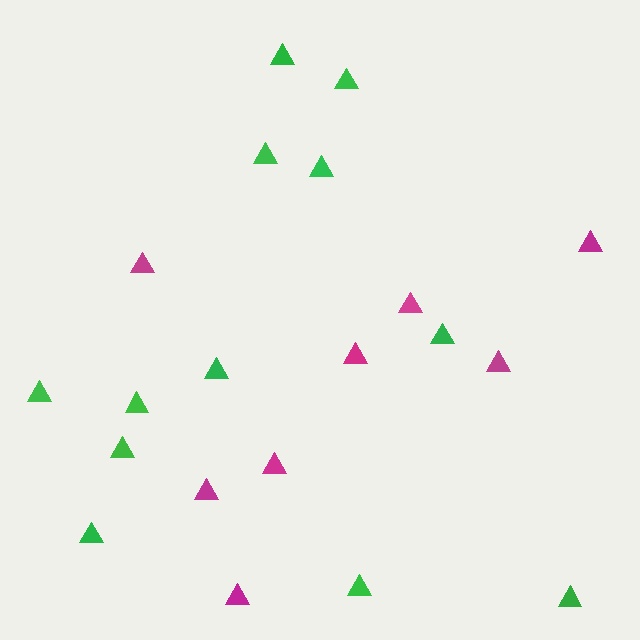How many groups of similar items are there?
There are 2 groups: one group of green triangles (12) and one group of magenta triangles (8).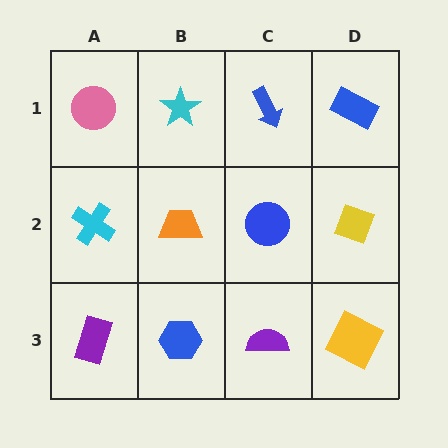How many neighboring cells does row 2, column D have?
3.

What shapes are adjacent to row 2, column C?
A blue arrow (row 1, column C), a purple semicircle (row 3, column C), an orange trapezoid (row 2, column B), a yellow diamond (row 2, column D).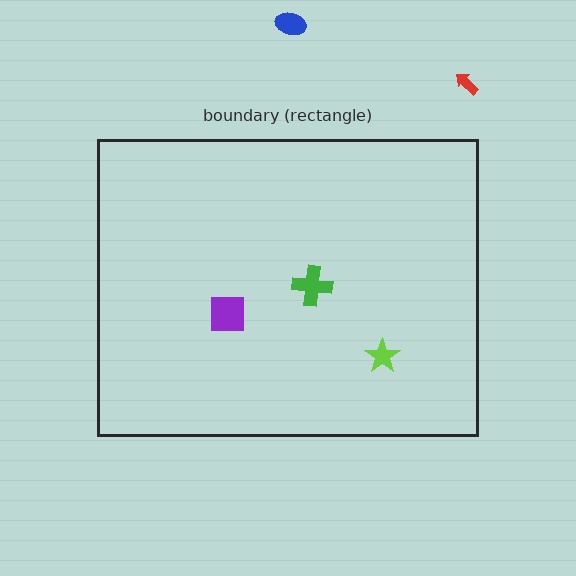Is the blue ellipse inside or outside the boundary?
Outside.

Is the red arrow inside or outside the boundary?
Outside.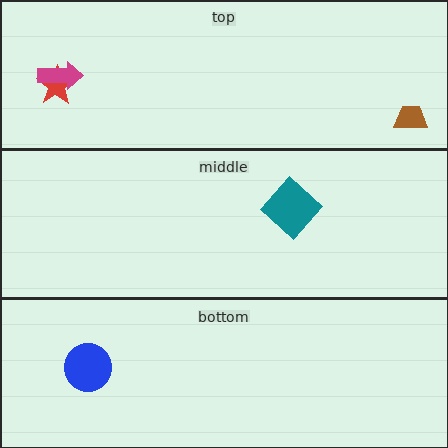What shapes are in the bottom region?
The blue circle.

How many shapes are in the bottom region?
1.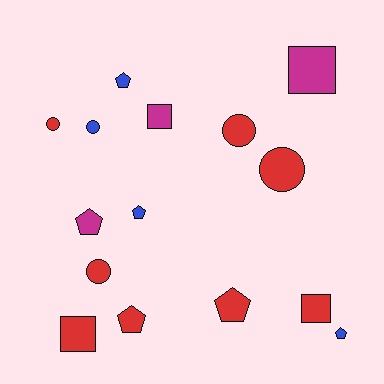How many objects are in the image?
There are 15 objects.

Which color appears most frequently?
Red, with 8 objects.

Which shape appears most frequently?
Pentagon, with 6 objects.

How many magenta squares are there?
There are 2 magenta squares.